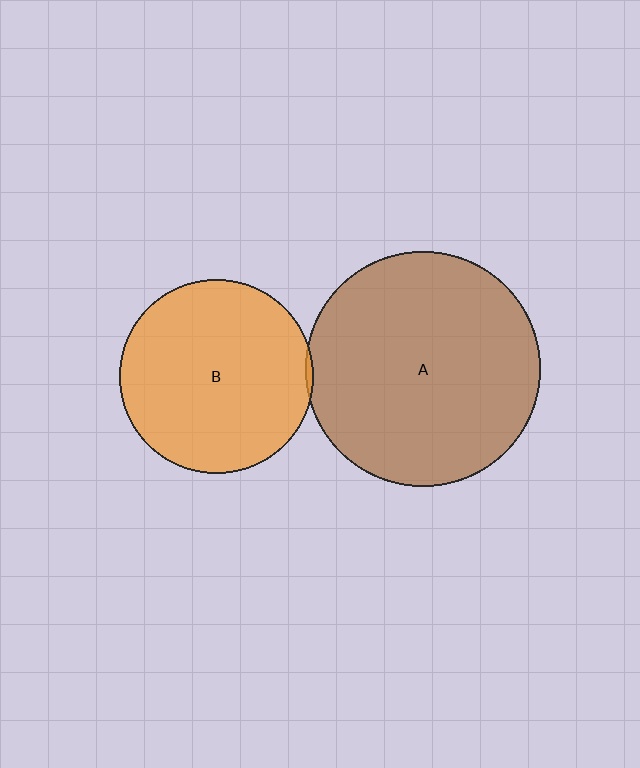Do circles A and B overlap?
Yes.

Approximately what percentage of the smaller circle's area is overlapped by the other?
Approximately 5%.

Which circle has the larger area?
Circle A (brown).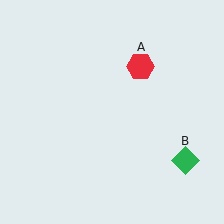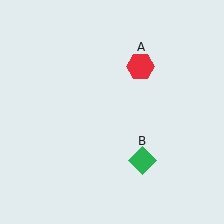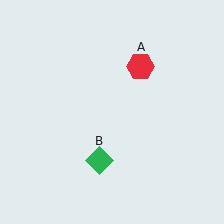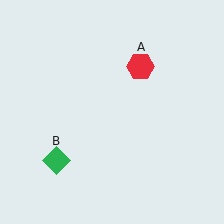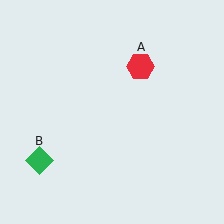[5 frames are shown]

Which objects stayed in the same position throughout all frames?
Red hexagon (object A) remained stationary.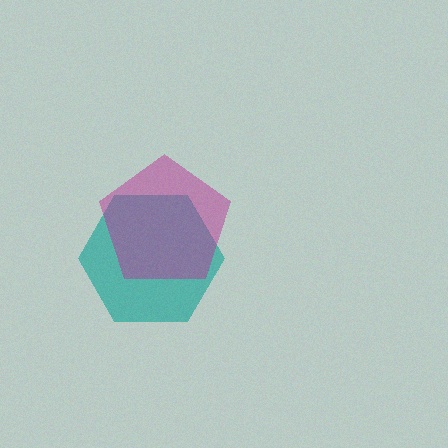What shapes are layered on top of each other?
The layered shapes are: a teal hexagon, a magenta pentagon.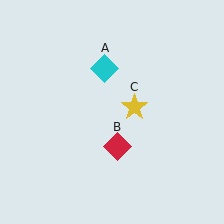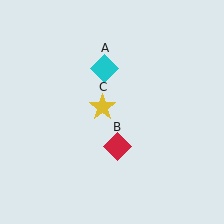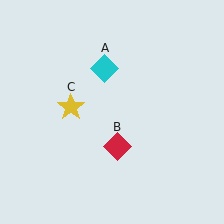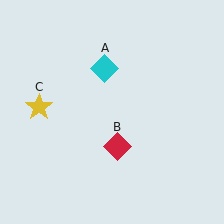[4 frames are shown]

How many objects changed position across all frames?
1 object changed position: yellow star (object C).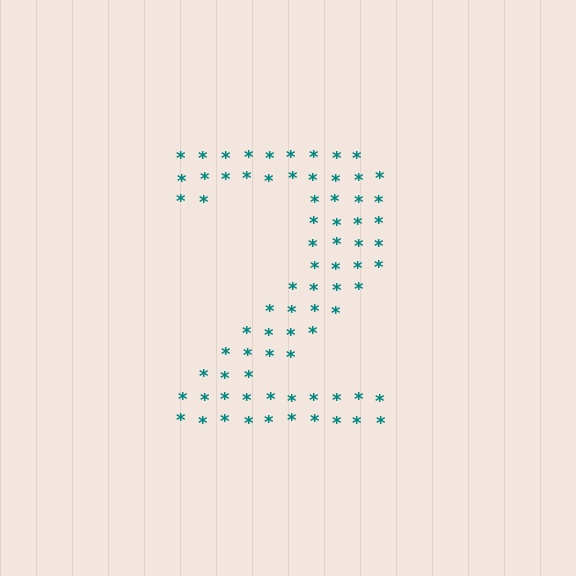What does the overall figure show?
The overall figure shows the digit 2.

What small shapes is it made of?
It is made of small asterisks.